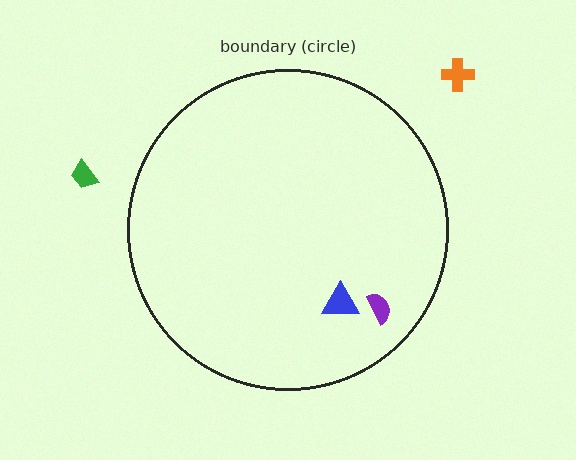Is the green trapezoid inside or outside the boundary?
Outside.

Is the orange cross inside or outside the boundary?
Outside.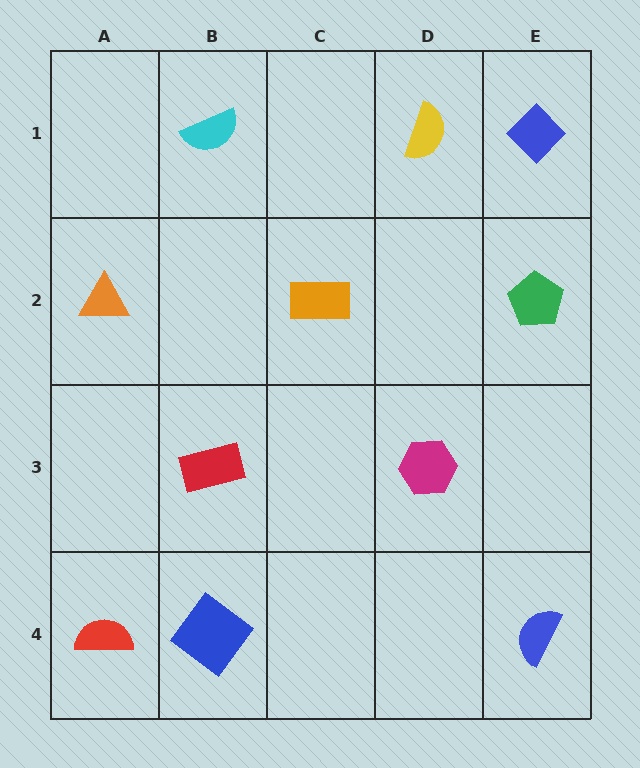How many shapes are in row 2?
3 shapes.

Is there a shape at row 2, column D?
No, that cell is empty.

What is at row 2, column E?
A green pentagon.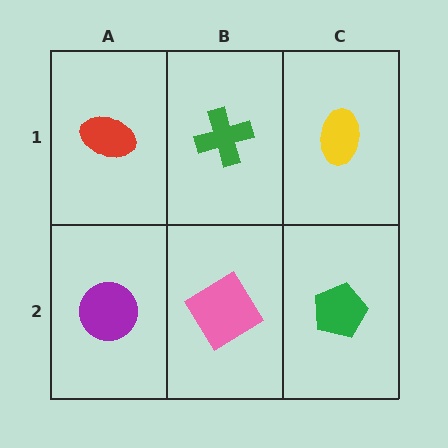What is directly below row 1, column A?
A purple circle.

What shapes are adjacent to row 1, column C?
A green pentagon (row 2, column C), a green cross (row 1, column B).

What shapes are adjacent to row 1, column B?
A pink diamond (row 2, column B), a red ellipse (row 1, column A), a yellow ellipse (row 1, column C).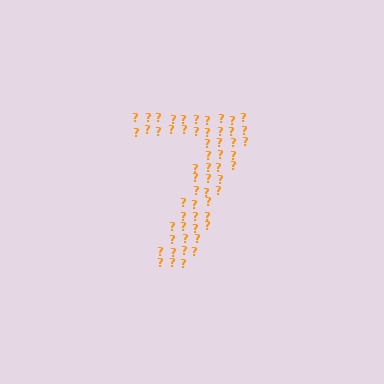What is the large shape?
The large shape is the digit 7.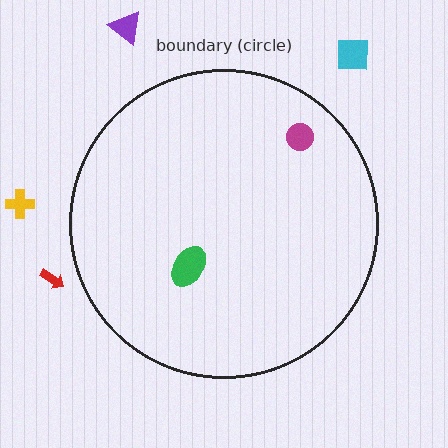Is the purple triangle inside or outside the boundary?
Outside.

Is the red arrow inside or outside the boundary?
Outside.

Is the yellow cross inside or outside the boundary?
Outside.